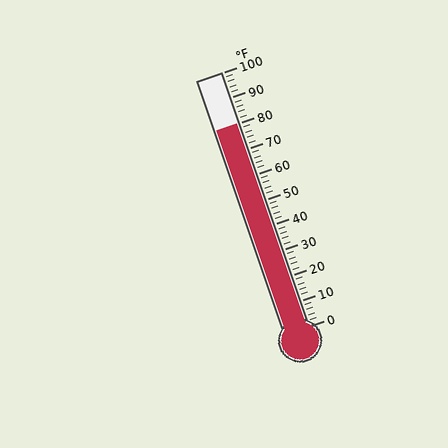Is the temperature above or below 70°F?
The temperature is above 70°F.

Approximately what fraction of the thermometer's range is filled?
The thermometer is filled to approximately 80% of its range.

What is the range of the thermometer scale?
The thermometer scale ranges from 0°F to 100°F.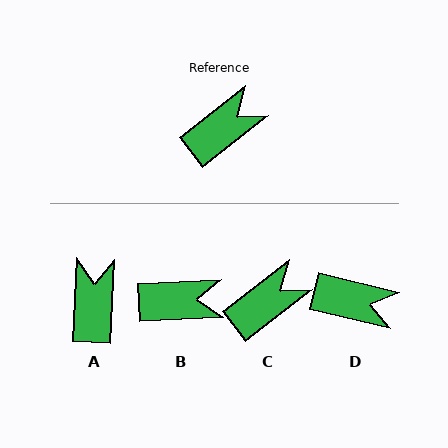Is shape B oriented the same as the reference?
No, it is off by about 35 degrees.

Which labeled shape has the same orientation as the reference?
C.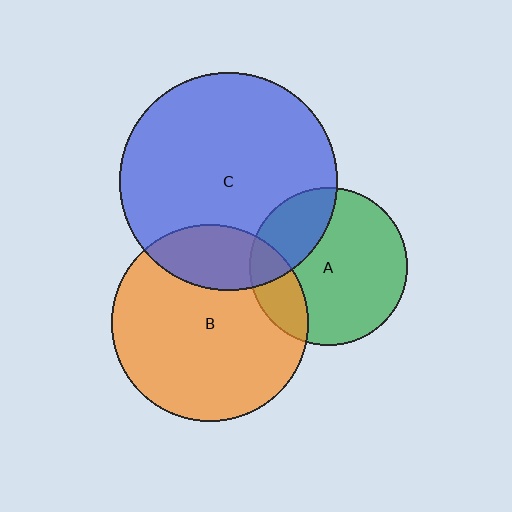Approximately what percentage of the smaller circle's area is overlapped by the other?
Approximately 20%.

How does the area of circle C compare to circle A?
Approximately 1.9 times.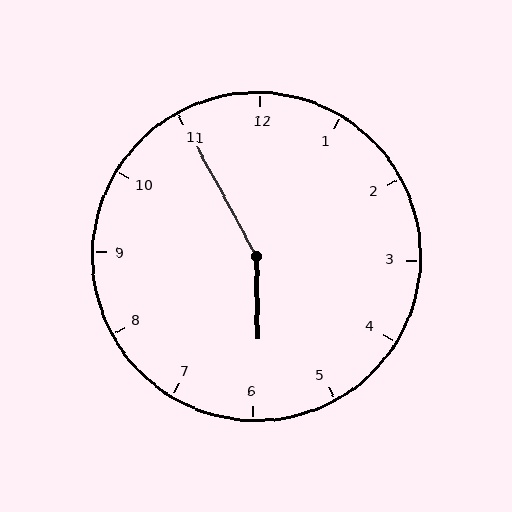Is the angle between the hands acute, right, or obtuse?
It is obtuse.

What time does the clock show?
5:55.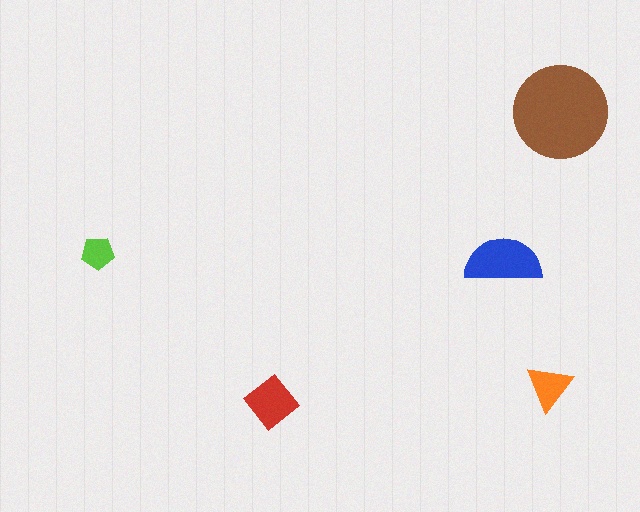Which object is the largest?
The brown circle.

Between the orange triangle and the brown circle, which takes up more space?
The brown circle.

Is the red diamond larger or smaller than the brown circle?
Smaller.